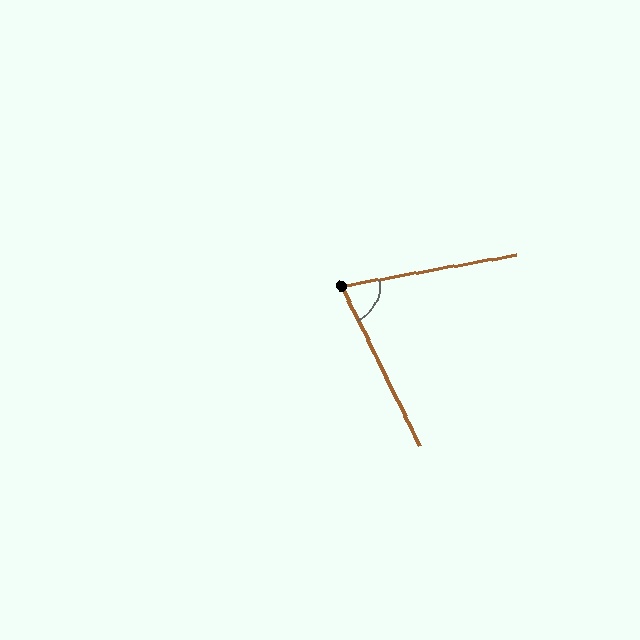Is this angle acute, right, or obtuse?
It is acute.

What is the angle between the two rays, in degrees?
Approximately 74 degrees.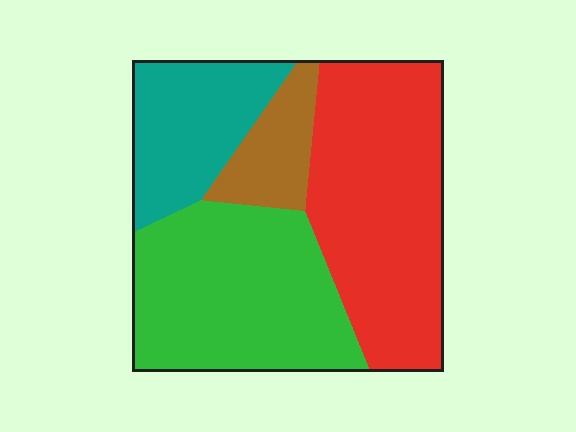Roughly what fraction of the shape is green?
Green takes up about one third (1/3) of the shape.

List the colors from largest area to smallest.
From largest to smallest: red, green, teal, brown.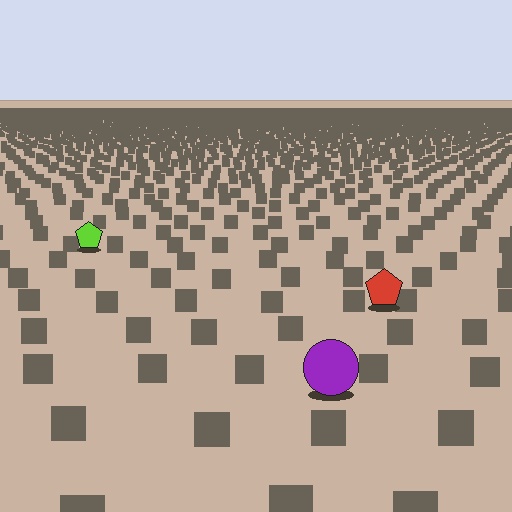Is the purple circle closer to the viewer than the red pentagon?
Yes. The purple circle is closer — you can tell from the texture gradient: the ground texture is coarser near it.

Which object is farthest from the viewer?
The lime pentagon is farthest from the viewer. It appears smaller and the ground texture around it is denser.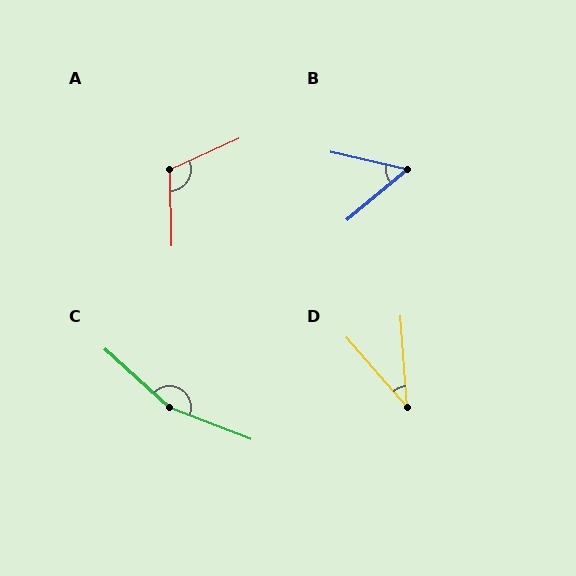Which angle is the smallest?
D, at approximately 37 degrees.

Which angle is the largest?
C, at approximately 159 degrees.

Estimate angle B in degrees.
Approximately 53 degrees.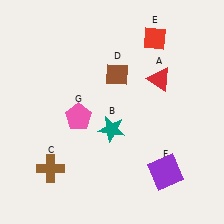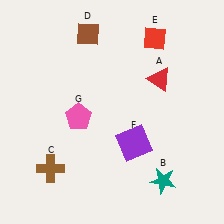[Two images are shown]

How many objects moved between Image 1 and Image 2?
3 objects moved between the two images.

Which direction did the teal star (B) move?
The teal star (B) moved down.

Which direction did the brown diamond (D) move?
The brown diamond (D) moved up.